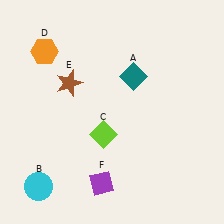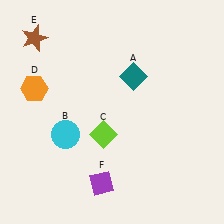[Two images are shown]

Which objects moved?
The objects that moved are: the cyan circle (B), the orange hexagon (D), the brown star (E).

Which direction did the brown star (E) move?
The brown star (E) moved up.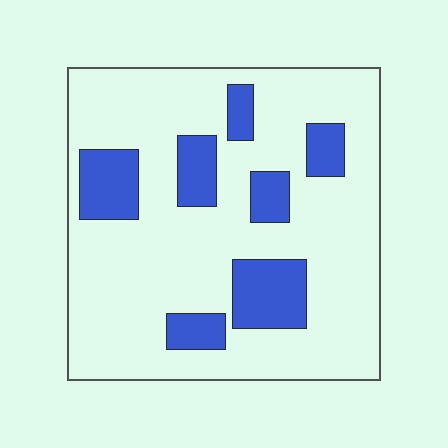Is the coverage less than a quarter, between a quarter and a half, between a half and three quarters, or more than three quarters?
Less than a quarter.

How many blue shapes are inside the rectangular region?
7.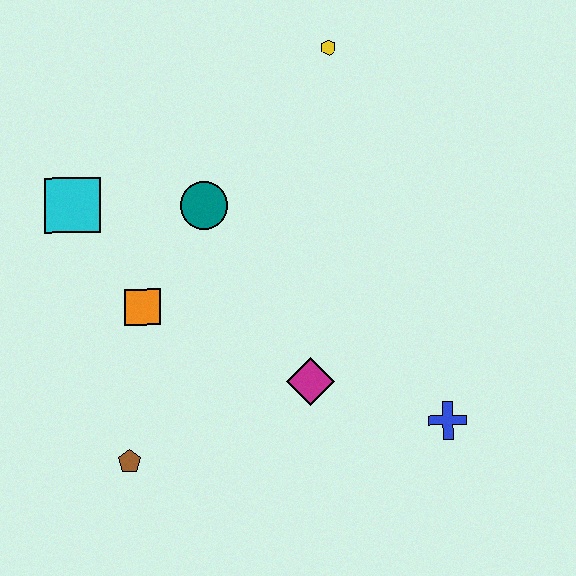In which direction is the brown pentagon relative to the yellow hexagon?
The brown pentagon is below the yellow hexagon.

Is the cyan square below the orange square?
No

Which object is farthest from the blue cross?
The cyan square is farthest from the blue cross.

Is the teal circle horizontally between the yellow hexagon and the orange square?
Yes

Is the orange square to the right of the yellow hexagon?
No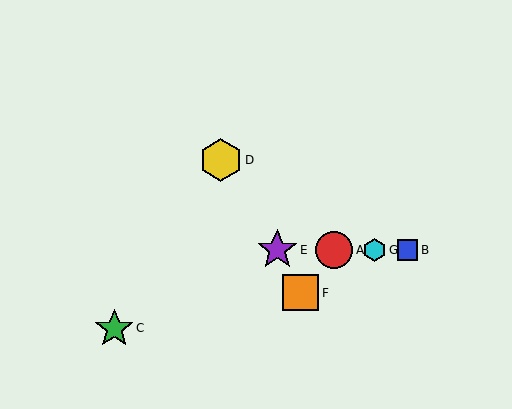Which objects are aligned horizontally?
Objects A, B, E, G are aligned horizontally.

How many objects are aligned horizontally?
4 objects (A, B, E, G) are aligned horizontally.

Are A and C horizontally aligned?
No, A is at y≈250 and C is at y≈328.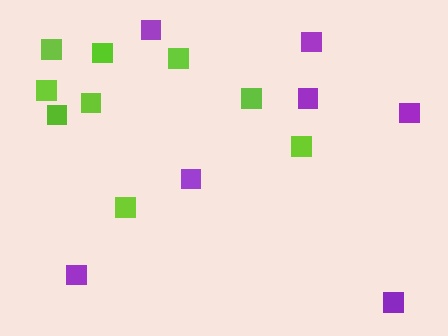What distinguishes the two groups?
There are 2 groups: one group of lime squares (9) and one group of purple squares (7).